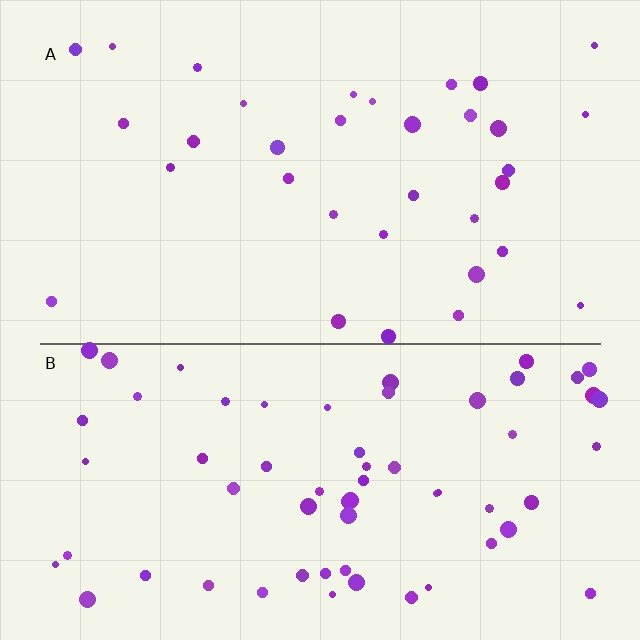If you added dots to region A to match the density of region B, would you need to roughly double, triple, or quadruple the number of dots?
Approximately double.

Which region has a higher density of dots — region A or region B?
B (the bottom).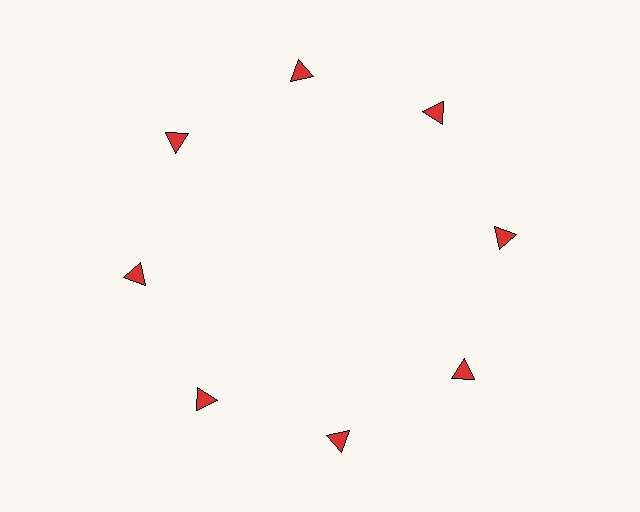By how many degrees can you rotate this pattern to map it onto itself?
The pattern maps onto itself every 45 degrees of rotation.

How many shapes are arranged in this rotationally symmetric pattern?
There are 8 shapes, arranged in 8 groups of 1.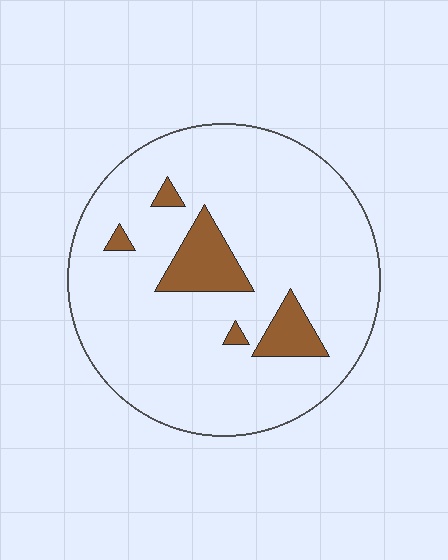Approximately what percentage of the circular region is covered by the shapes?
Approximately 10%.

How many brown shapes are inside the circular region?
5.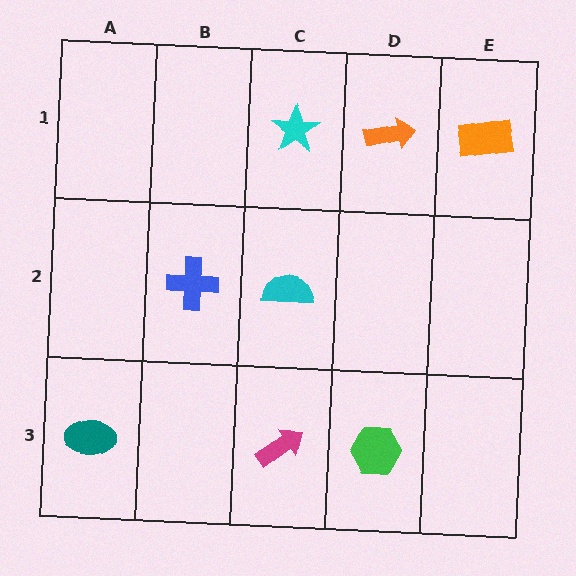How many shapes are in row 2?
2 shapes.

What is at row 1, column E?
An orange rectangle.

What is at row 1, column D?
An orange arrow.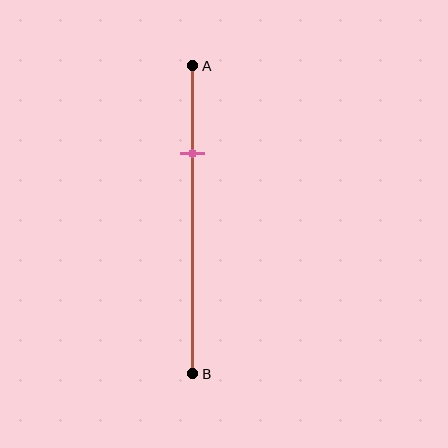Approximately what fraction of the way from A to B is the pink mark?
The pink mark is approximately 30% of the way from A to B.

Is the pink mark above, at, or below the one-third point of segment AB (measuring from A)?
The pink mark is above the one-third point of segment AB.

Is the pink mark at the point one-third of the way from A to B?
No, the mark is at about 30% from A, not at the 33% one-third point.